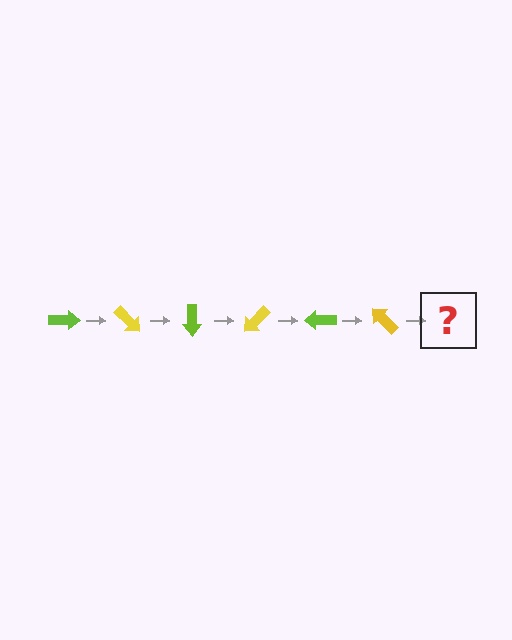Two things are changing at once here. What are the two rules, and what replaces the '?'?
The two rules are that it rotates 45 degrees each step and the color cycles through lime and yellow. The '?' should be a lime arrow, rotated 270 degrees from the start.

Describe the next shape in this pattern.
It should be a lime arrow, rotated 270 degrees from the start.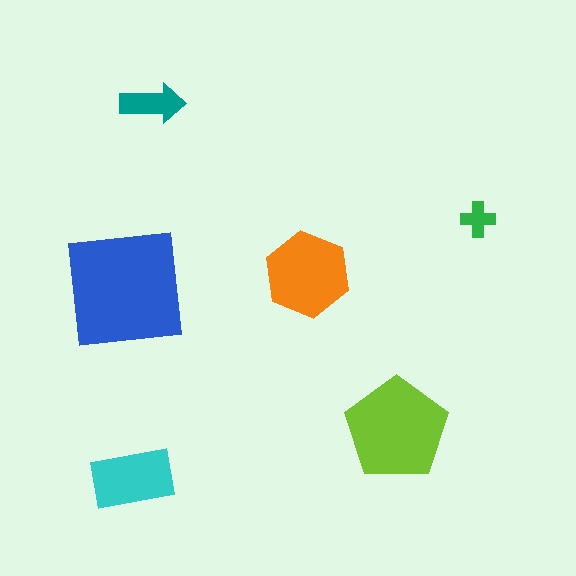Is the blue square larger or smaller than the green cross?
Larger.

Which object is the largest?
The blue square.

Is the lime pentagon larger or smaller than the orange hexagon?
Larger.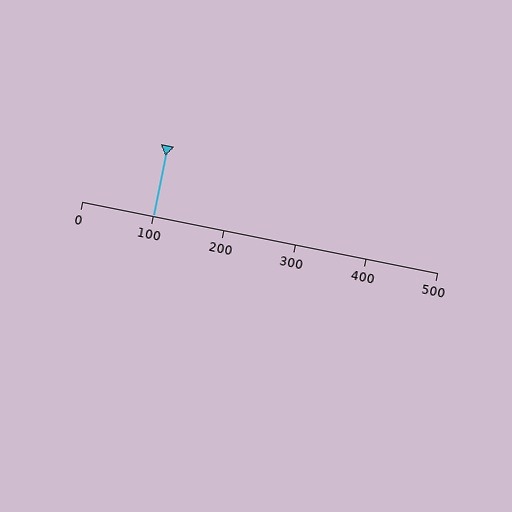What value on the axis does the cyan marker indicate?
The marker indicates approximately 100.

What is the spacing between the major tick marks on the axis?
The major ticks are spaced 100 apart.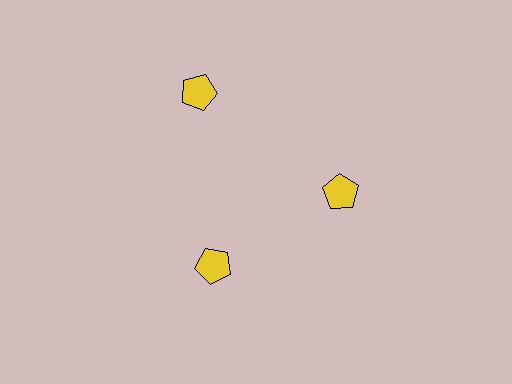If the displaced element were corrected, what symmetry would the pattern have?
It would have 3-fold rotational symmetry — the pattern would map onto itself every 120 degrees.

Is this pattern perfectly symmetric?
No. The 3 yellow pentagons are arranged in a ring, but one element near the 11 o'clock position is pushed outward from the center, breaking the 3-fold rotational symmetry.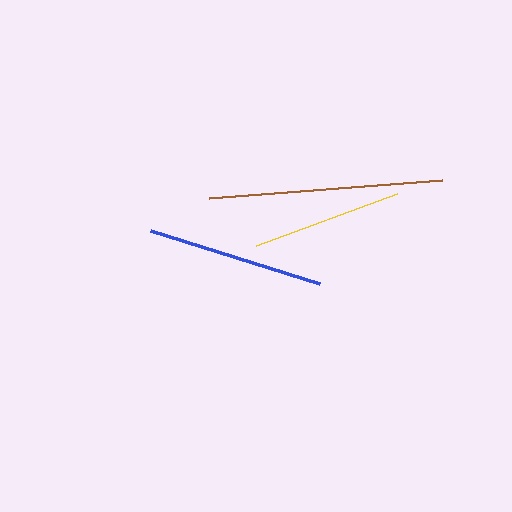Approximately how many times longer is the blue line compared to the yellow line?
The blue line is approximately 1.2 times the length of the yellow line.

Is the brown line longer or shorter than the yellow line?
The brown line is longer than the yellow line.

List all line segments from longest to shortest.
From longest to shortest: brown, blue, yellow.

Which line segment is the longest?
The brown line is the longest at approximately 234 pixels.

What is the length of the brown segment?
The brown segment is approximately 234 pixels long.